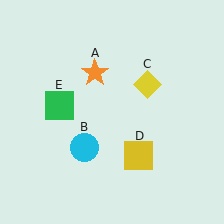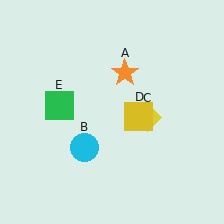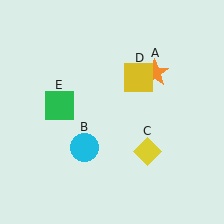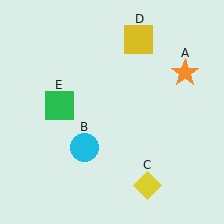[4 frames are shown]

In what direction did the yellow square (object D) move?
The yellow square (object D) moved up.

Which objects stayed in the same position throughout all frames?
Cyan circle (object B) and green square (object E) remained stationary.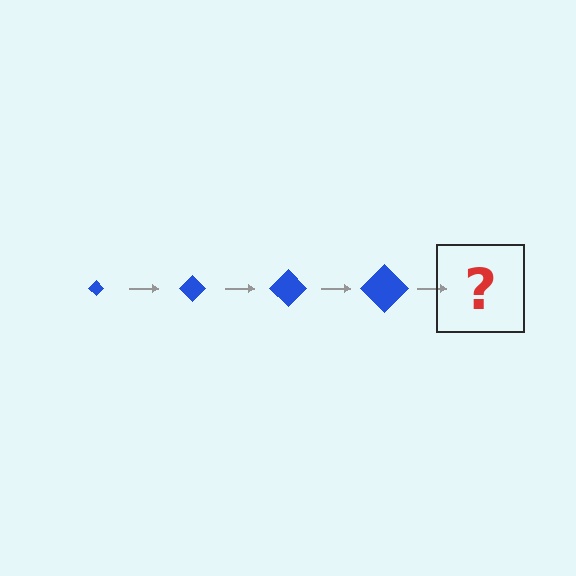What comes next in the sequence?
The next element should be a blue diamond, larger than the previous one.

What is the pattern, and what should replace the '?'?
The pattern is that the diamond gets progressively larger each step. The '?' should be a blue diamond, larger than the previous one.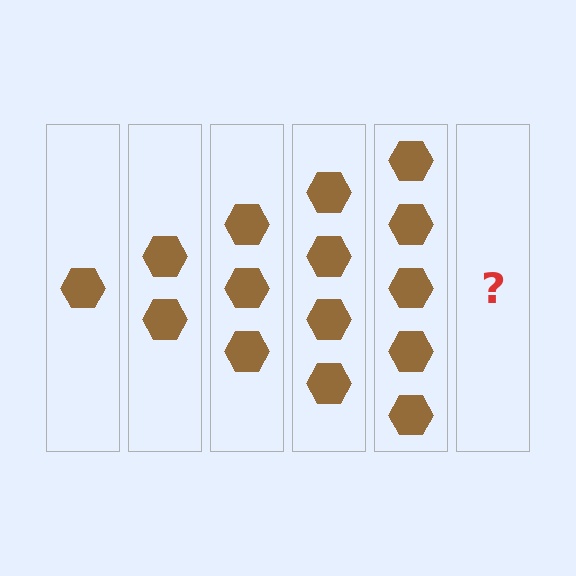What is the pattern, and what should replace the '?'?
The pattern is that each step adds one more hexagon. The '?' should be 6 hexagons.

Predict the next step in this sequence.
The next step is 6 hexagons.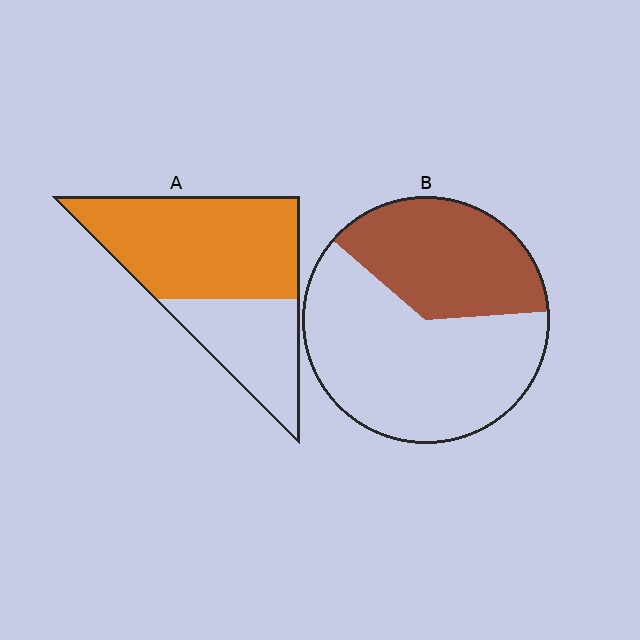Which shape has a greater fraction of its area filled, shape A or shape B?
Shape A.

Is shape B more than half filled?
No.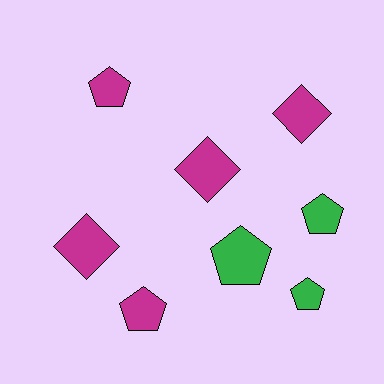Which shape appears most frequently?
Pentagon, with 5 objects.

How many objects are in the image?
There are 8 objects.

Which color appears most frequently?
Magenta, with 5 objects.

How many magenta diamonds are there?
There are 3 magenta diamonds.